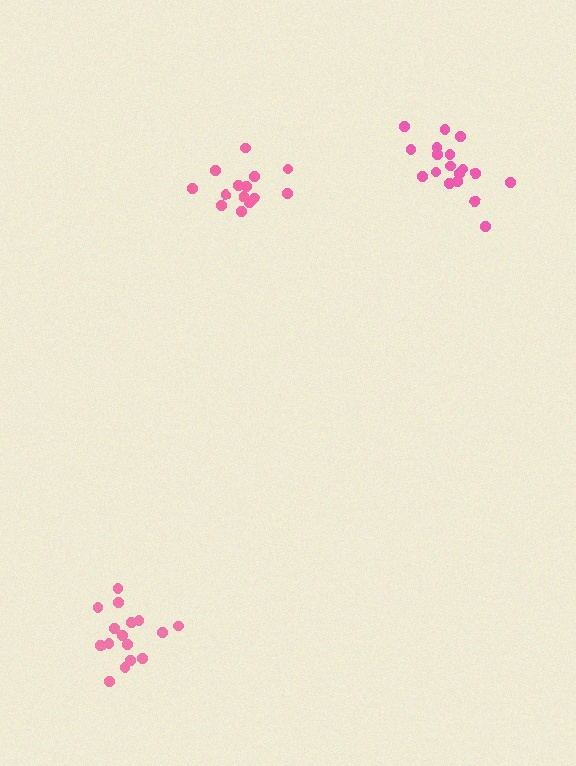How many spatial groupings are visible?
There are 3 spatial groupings.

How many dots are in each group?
Group 1: 14 dots, Group 2: 18 dots, Group 3: 16 dots (48 total).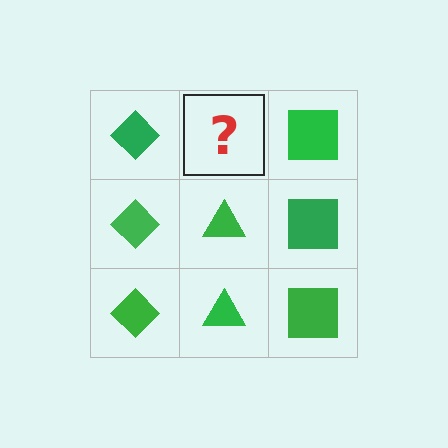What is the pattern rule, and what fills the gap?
The rule is that each column has a consistent shape. The gap should be filled with a green triangle.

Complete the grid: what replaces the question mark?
The question mark should be replaced with a green triangle.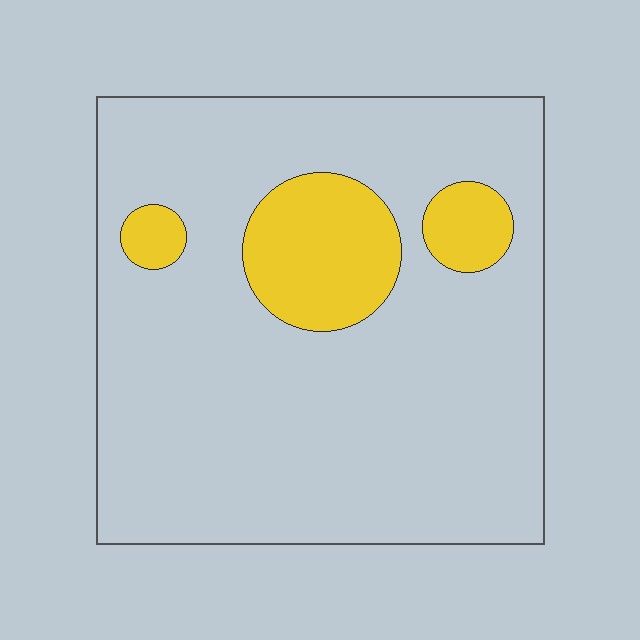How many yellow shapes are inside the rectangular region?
3.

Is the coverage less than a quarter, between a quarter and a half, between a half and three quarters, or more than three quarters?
Less than a quarter.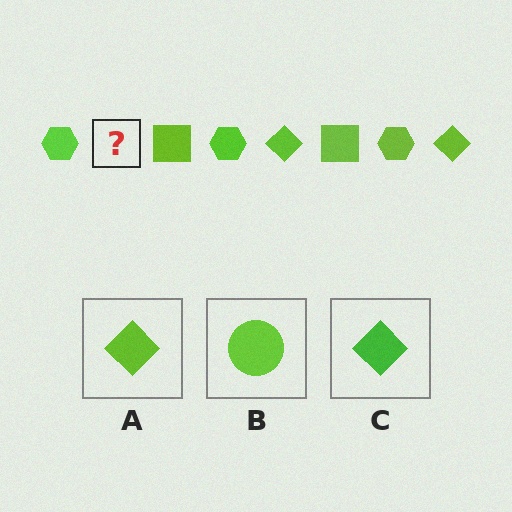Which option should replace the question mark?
Option A.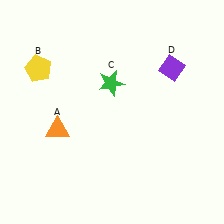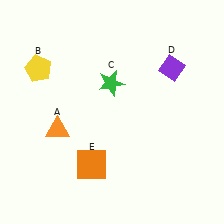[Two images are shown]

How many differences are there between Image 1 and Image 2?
There is 1 difference between the two images.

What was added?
An orange square (E) was added in Image 2.